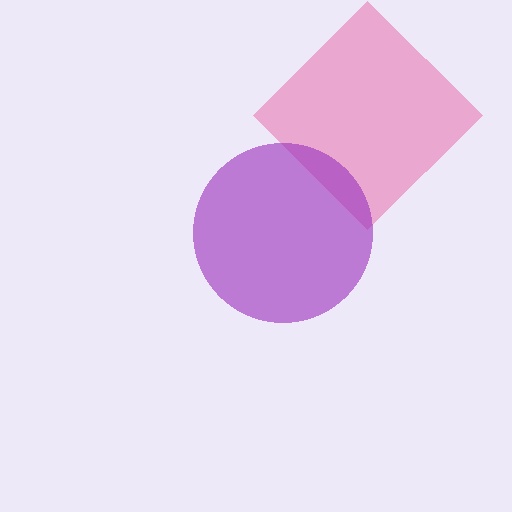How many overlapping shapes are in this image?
There are 2 overlapping shapes in the image.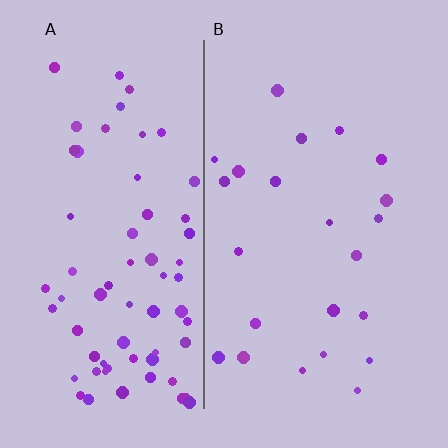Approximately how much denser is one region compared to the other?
Approximately 3.0× — region A over region B.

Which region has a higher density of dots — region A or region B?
A (the left).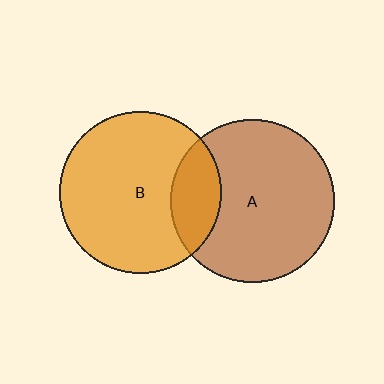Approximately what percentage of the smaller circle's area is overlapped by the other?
Approximately 20%.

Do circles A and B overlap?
Yes.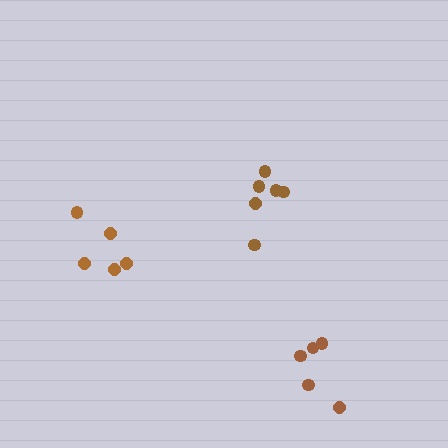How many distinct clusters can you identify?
There are 3 distinct clusters.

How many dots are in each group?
Group 1: 6 dots, Group 2: 5 dots, Group 3: 5 dots (16 total).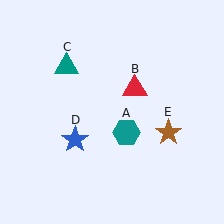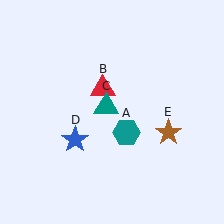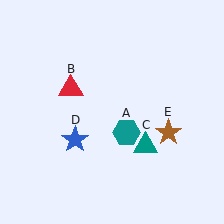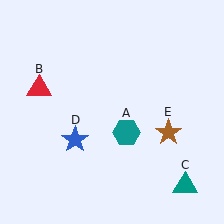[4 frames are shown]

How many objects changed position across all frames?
2 objects changed position: red triangle (object B), teal triangle (object C).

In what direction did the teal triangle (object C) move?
The teal triangle (object C) moved down and to the right.